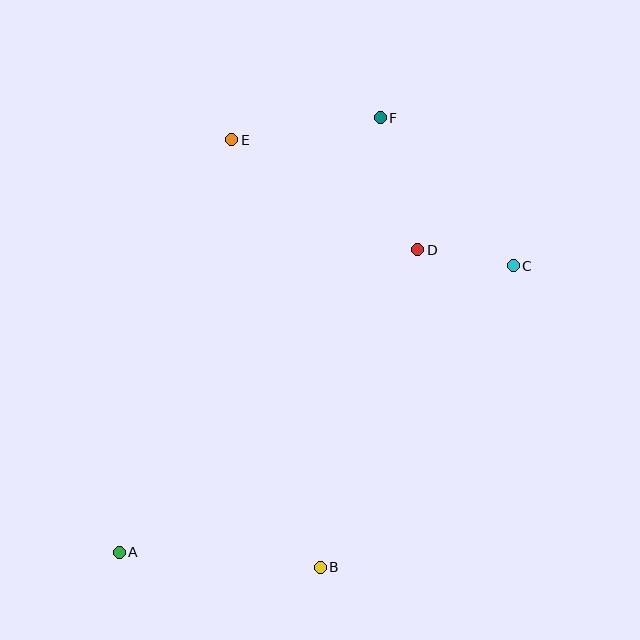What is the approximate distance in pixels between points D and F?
The distance between D and F is approximately 137 pixels.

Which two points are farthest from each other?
Points A and F are farthest from each other.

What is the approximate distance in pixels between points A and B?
The distance between A and B is approximately 202 pixels.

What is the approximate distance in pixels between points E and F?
The distance between E and F is approximately 150 pixels.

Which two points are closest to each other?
Points C and D are closest to each other.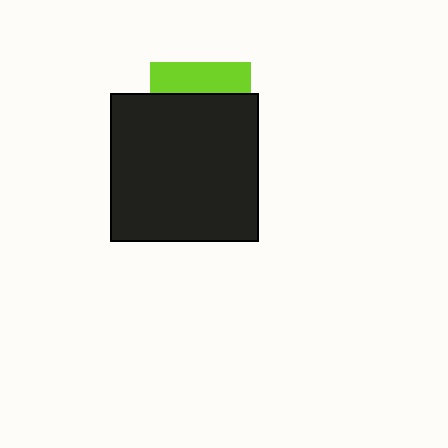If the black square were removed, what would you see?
You would see the complete lime square.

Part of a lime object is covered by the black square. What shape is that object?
It is a square.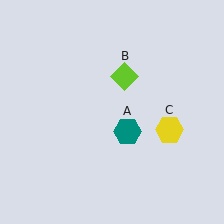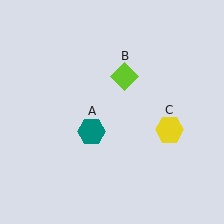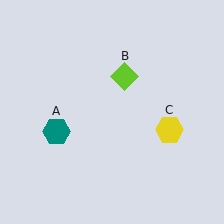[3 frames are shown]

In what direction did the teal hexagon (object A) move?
The teal hexagon (object A) moved left.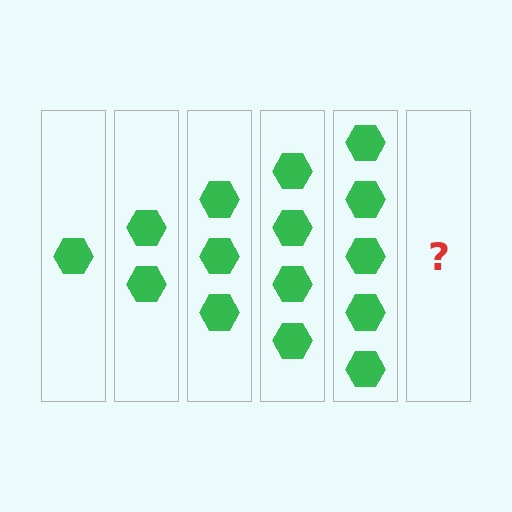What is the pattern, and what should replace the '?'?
The pattern is that each step adds one more hexagon. The '?' should be 6 hexagons.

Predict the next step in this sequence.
The next step is 6 hexagons.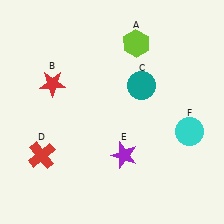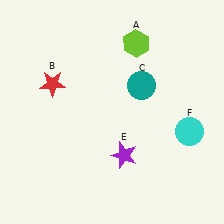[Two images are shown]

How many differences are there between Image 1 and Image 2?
There is 1 difference between the two images.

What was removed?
The red cross (D) was removed in Image 2.